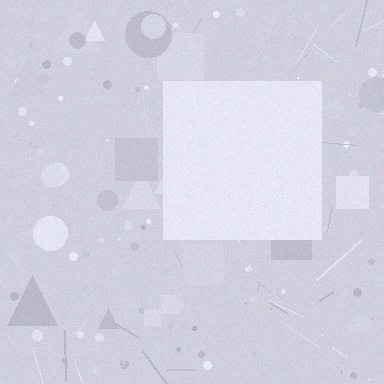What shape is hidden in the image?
A square is hidden in the image.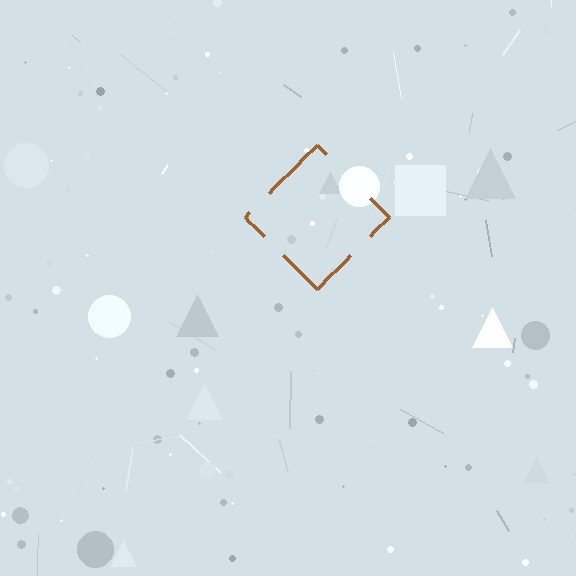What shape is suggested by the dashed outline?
The dashed outline suggests a diamond.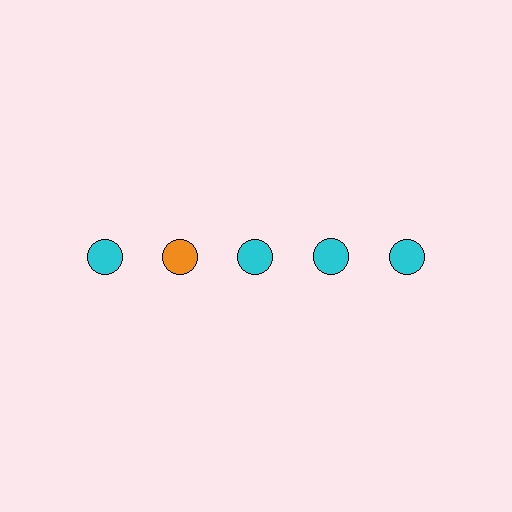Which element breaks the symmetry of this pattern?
The orange circle in the top row, second from left column breaks the symmetry. All other shapes are cyan circles.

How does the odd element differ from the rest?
It has a different color: orange instead of cyan.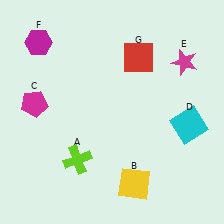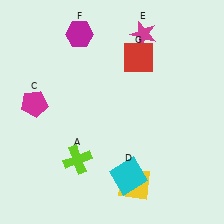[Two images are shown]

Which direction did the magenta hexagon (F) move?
The magenta hexagon (F) moved right.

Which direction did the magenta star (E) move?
The magenta star (E) moved left.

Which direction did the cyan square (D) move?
The cyan square (D) moved left.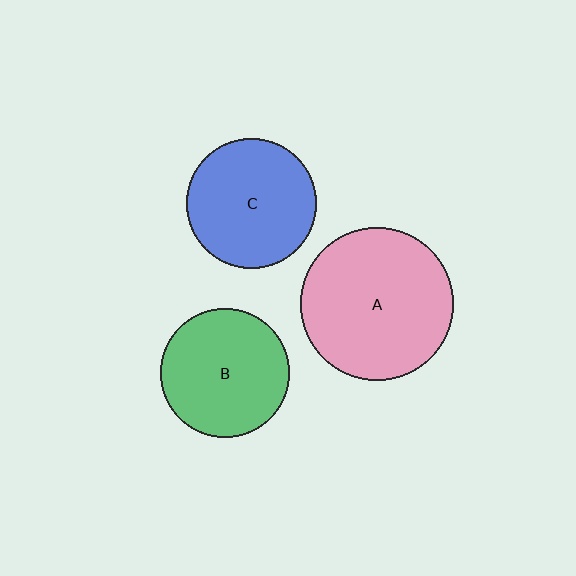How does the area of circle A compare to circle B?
Approximately 1.4 times.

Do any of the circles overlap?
No, none of the circles overlap.